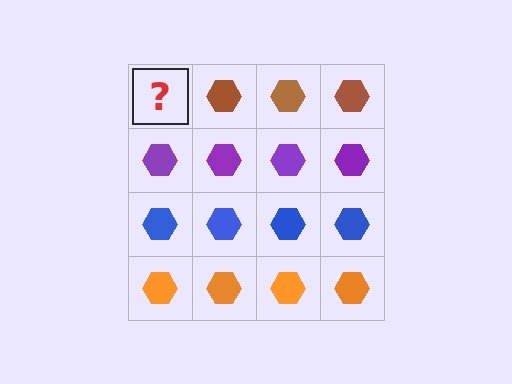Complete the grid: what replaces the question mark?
The question mark should be replaced with a brown hexagon.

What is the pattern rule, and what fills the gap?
The rule is that each row has a consistent color. The gap should be filled with a brown hexagon.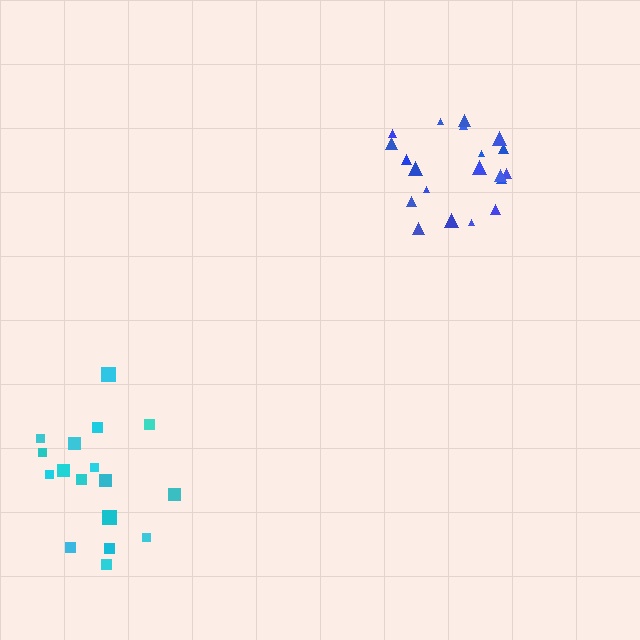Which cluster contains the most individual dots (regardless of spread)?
Blue (20).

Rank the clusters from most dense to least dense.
blue, cyan.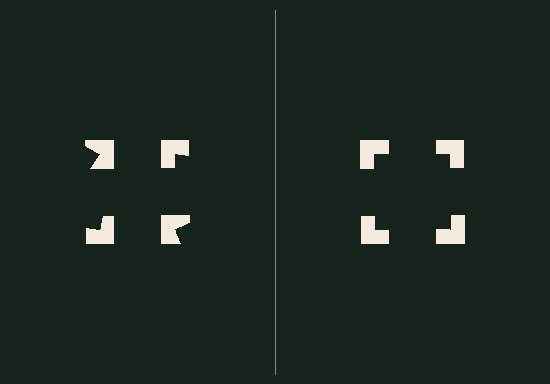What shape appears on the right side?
An illusory square.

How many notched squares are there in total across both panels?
8 — 4 on each side.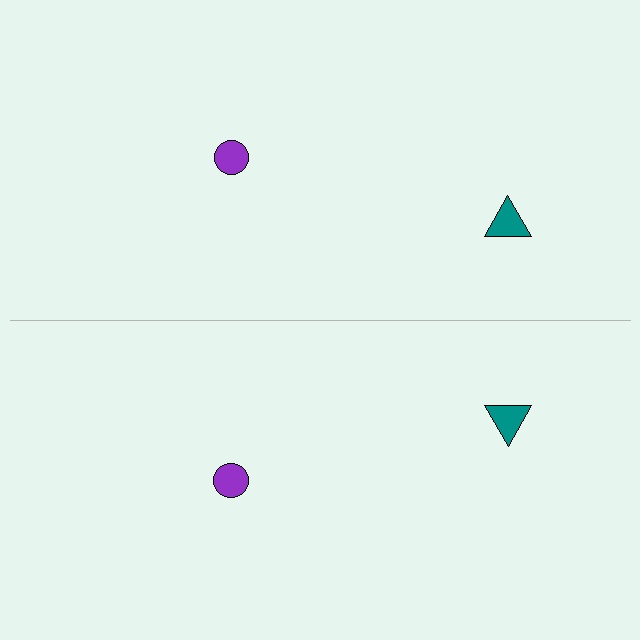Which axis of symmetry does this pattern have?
The pattern has a horizontal axis of symmetry running through the center of the image.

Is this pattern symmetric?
Yes, this pattern has bilateral (reflection) symmetry.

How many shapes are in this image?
There are 4 shapes in this image.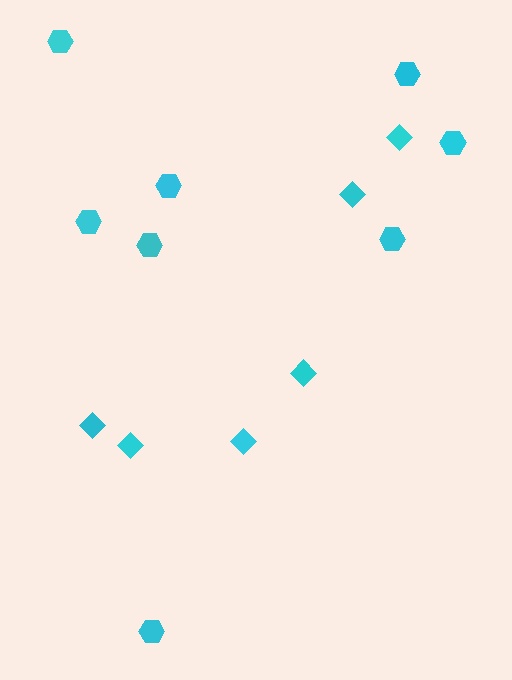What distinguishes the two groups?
There are 2 groups: one group of diamonds (6) and one group of hexagons (8).